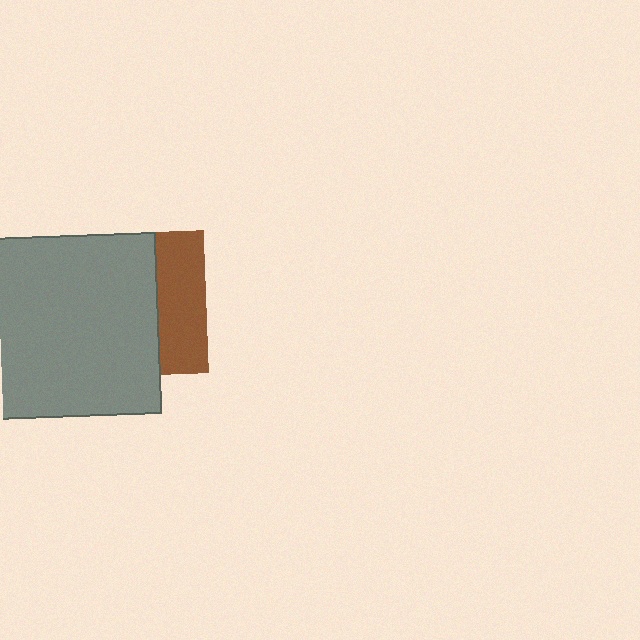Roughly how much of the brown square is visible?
A small part of it is visible (roughly 33%).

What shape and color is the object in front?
The object in front is a gray rectangle.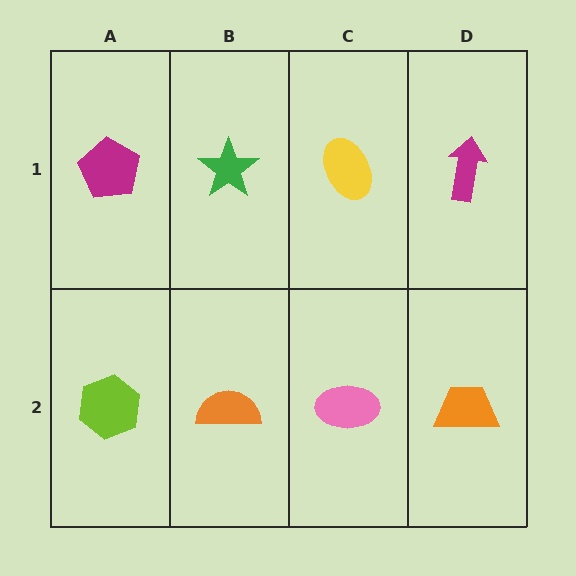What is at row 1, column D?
A magenta arrow.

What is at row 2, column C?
A pink ellipse.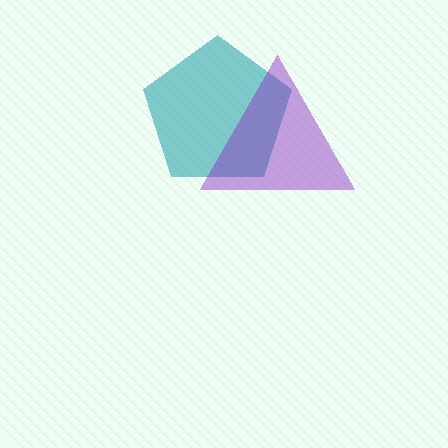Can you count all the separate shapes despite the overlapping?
Yes, there are 2 separate shapes.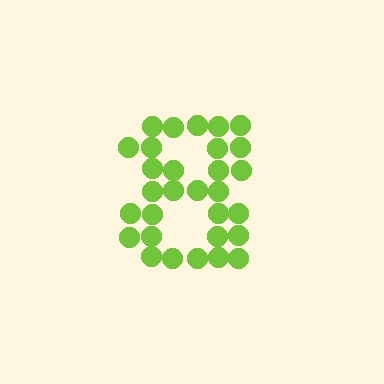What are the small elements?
The small elements are circles.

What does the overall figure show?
The overall figure shows the digit 8.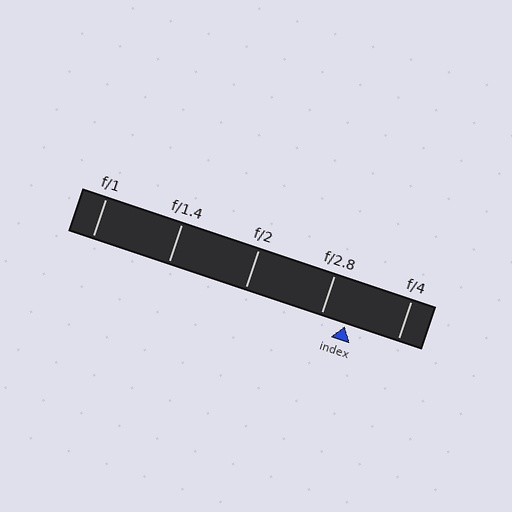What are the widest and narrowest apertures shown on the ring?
The widest aperture shown is f/1 and the narrowest is f/4.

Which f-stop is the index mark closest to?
The index mark is closest to f/2.8.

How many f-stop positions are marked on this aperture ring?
There are 5 f-stop positions marked.